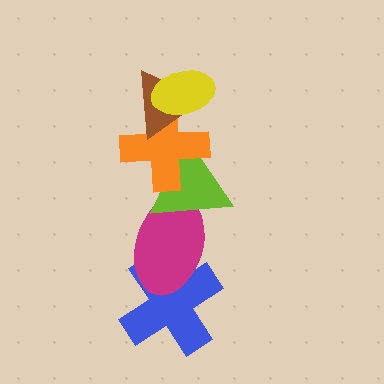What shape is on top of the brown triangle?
The yellow ellipse is on top of the brown triangle.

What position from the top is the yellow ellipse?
The yellow ellipse is 1st from the top.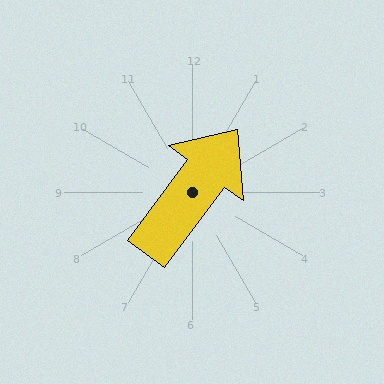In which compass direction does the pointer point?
Northeast.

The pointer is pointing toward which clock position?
Roughly 1 o'clock.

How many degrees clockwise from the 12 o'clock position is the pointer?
Approximately 36 degrees.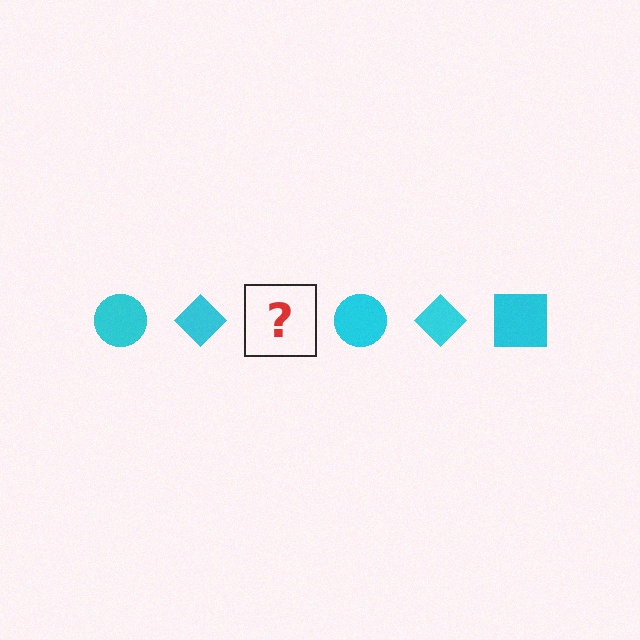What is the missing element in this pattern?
The missing element is a cyan square.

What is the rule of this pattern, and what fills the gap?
The rule is that the pattern cycles through circle, diamond, square shapes in cyan. The gap should be filled with a cyan square.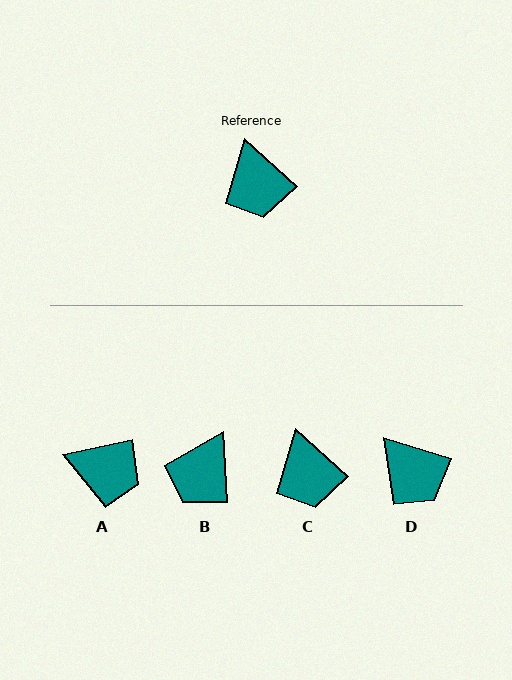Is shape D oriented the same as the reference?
No, it is off by about 25 degrees.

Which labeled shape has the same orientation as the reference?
C.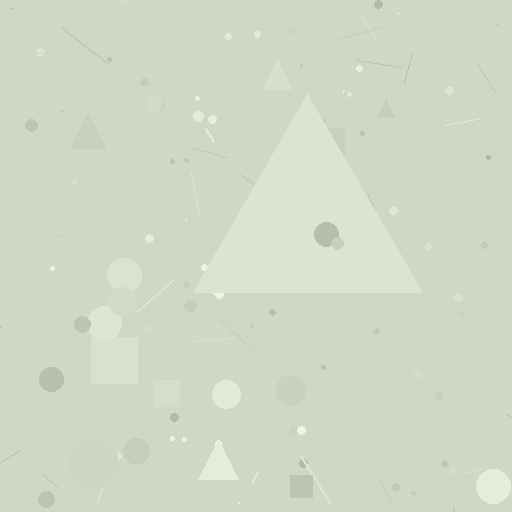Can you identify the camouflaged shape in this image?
The camouflaged shape is a triangle.